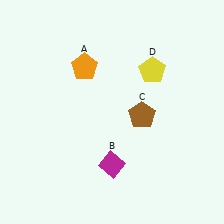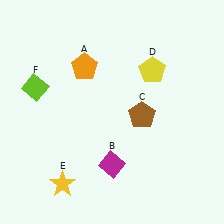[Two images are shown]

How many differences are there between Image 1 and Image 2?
There are 2 differences between the two images.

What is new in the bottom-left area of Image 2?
A yellow star (E) was added in the bottom-left area of Image 2.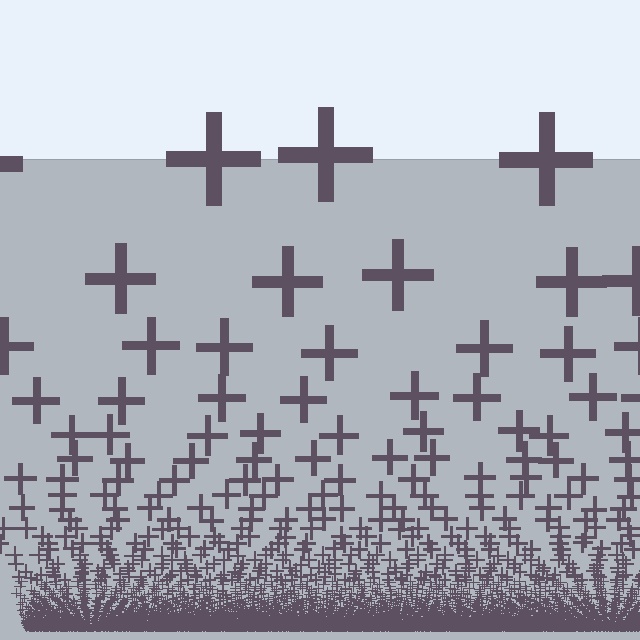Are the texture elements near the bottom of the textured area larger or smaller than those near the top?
Smaller. The gradient is inverted — elements near the bottom are smaller and denser.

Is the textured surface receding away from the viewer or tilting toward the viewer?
The surface appears to tilt toward the viewer. Texture elements get larger and sparser toward the top.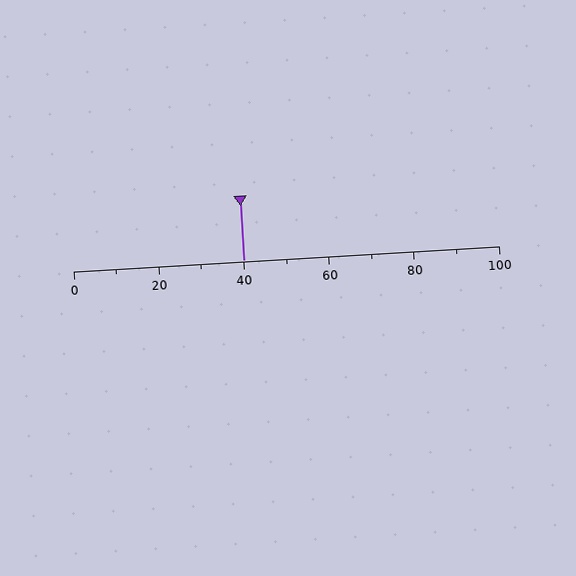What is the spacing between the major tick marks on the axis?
The major ticks are spaced 20 apart.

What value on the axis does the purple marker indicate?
The marker indicates approximately 40.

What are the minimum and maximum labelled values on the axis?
The axis runs from 0 to 100.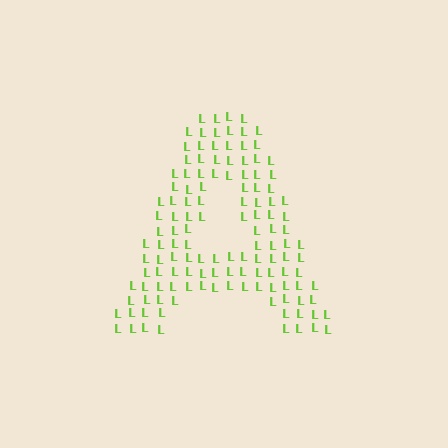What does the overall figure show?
The overall figure shows the letter A.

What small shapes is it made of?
It is made of small letter L's.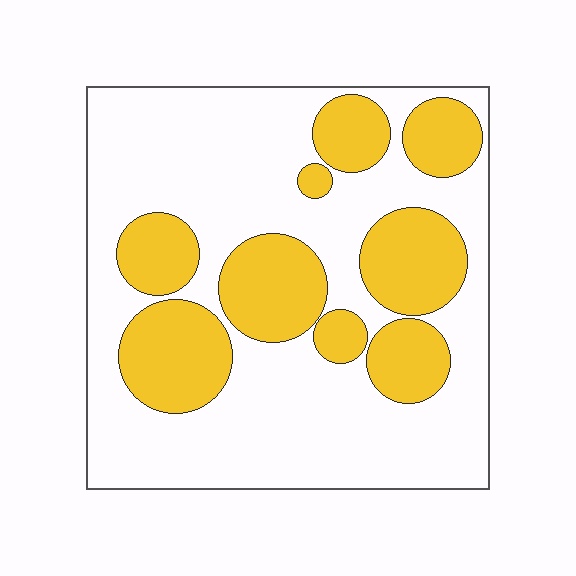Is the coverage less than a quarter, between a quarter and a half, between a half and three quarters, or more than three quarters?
Between a quarter and a half.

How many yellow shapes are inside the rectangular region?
9.